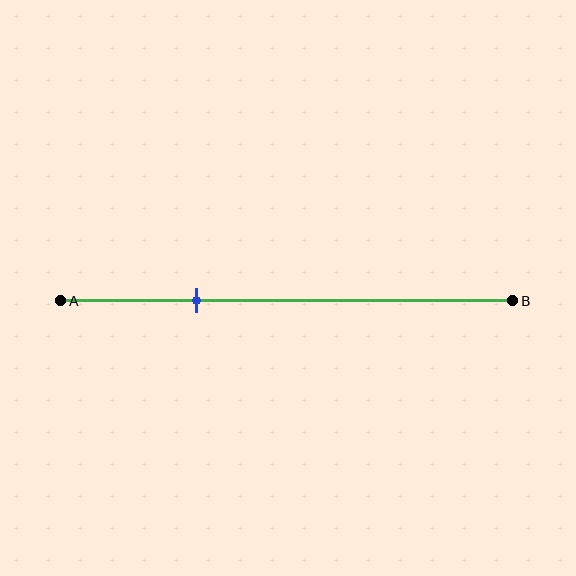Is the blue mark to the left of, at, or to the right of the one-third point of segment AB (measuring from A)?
The blue mark is to the left of the one-third point of segment AB.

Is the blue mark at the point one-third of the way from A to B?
No, the mark is at about 30% from A, not at the 33% one-third point.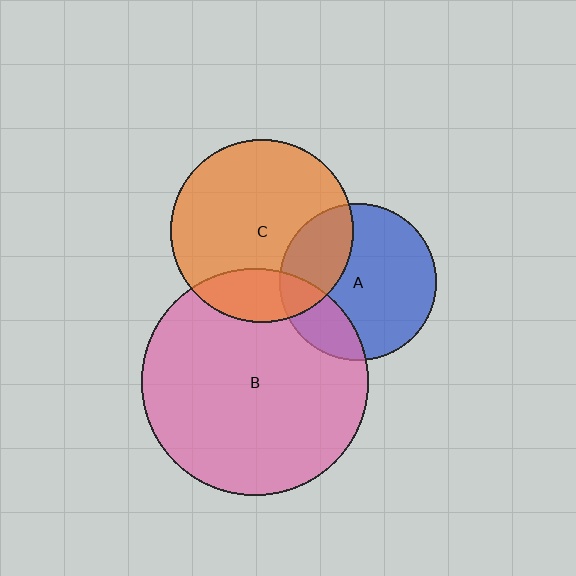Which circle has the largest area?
Circle B (pink).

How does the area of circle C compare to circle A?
Approximately 1.3 times.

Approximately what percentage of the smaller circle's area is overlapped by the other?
Approximately 20%.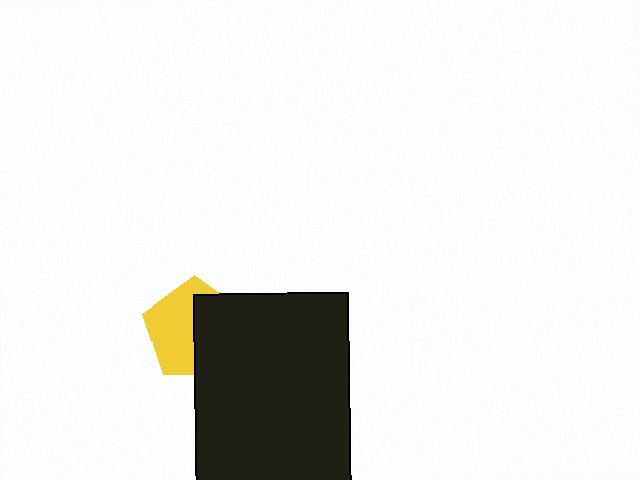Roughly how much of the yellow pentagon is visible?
About half of it is visible (roughly 50%).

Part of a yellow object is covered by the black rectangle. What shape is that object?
It is a pentagon.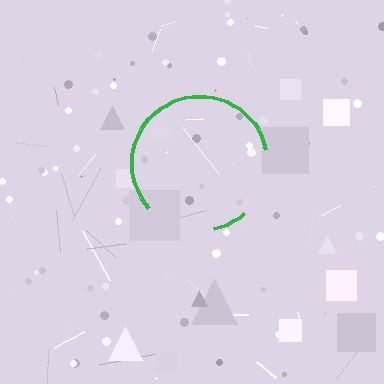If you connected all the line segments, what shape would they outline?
They would outline a circle.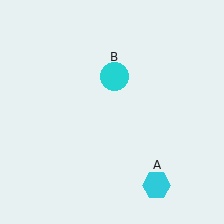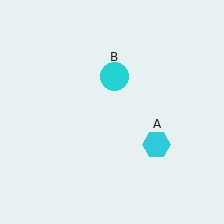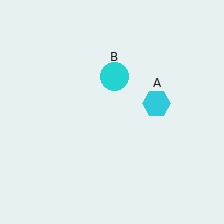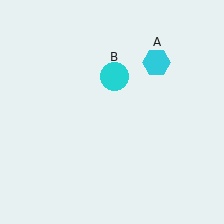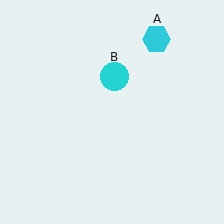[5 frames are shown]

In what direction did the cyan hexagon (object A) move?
The cyan hexagon (object A) moved up.